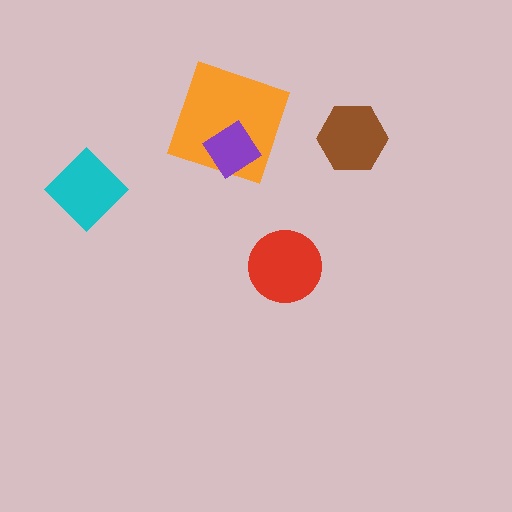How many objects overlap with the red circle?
0 objects overlap with the red circle.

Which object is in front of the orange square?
The purple diamond is in front of the orange square.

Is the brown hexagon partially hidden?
No, no other shape covers it.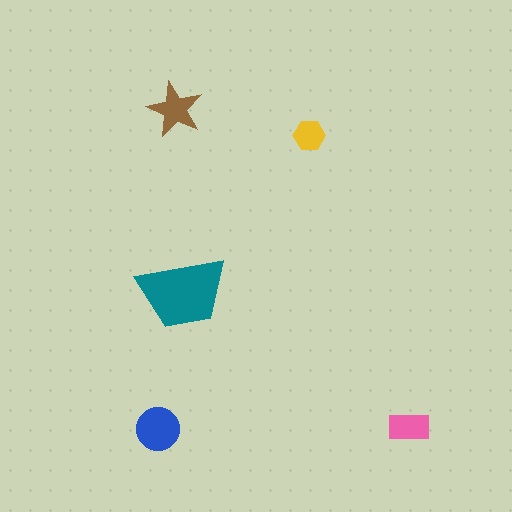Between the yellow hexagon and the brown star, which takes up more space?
The brown star.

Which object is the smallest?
The yellow hexagon.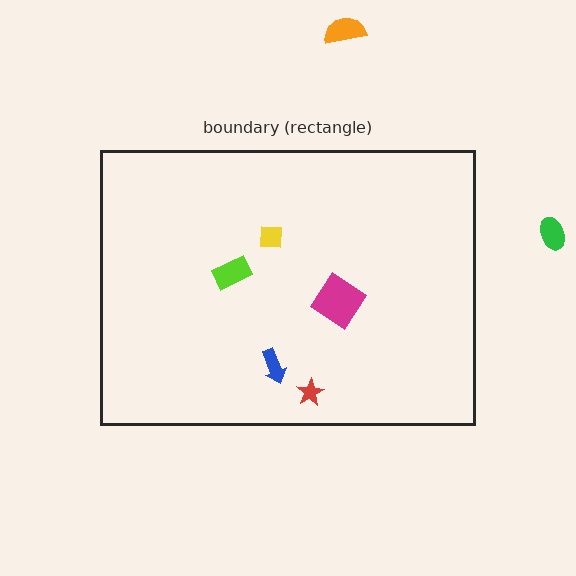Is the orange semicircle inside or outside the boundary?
Outside.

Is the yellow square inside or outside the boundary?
Inside.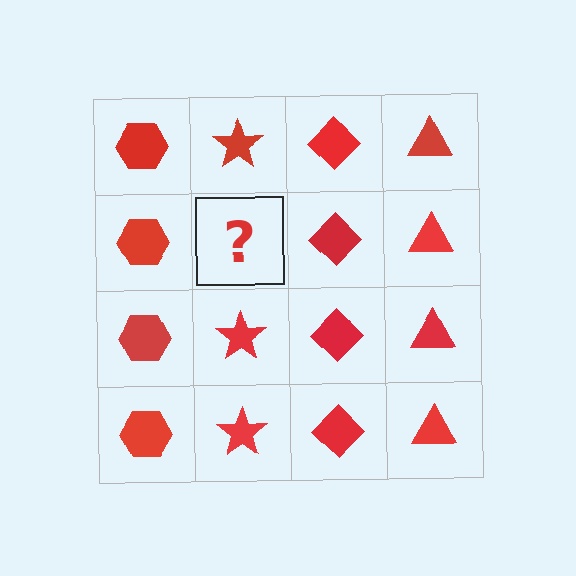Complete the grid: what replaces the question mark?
The question mark should be replaced with a red star.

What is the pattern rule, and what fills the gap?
The rule is that each column has a consistent shape. The gap should be filled with a red star.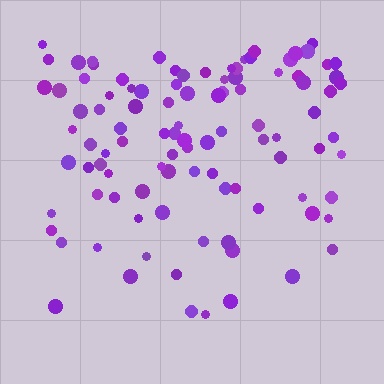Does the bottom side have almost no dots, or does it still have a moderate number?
Still a moderate number, just noticeably fewer than the top.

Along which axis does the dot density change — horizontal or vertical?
Vertical.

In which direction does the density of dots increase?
From bottom to top, with the top side densest.